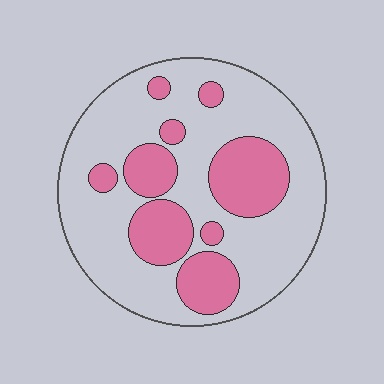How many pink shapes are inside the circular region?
9.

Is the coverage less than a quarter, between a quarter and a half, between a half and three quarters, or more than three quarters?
Between a quarter and a half.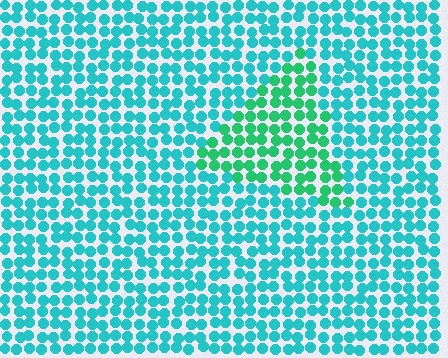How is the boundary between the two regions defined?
The boundary is defined purely by a slight shift in hue (about 33 degrees). Spacing, size, and orientation are identical on both sides.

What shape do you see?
I see a triangle.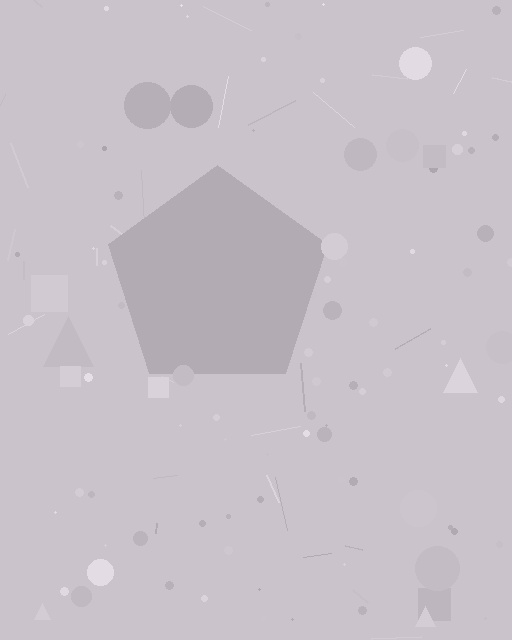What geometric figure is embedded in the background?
A pentagon is embedded in the background.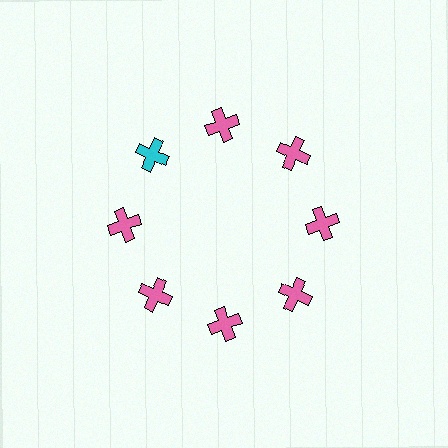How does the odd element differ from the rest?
It has a different color: cyan instead of pink.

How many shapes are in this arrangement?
There are 8 shapes arranged in a ring pattern.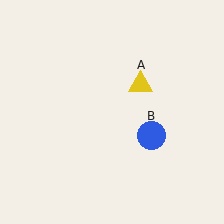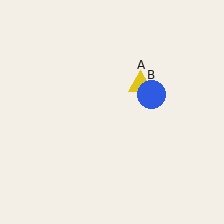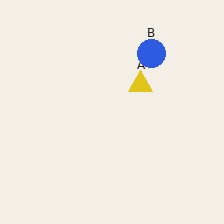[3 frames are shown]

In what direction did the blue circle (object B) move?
The blue circle (object B) moved up.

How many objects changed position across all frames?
1 object changed position: blue circle (object B).